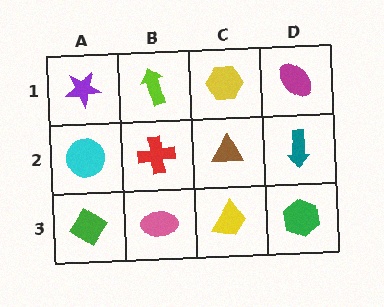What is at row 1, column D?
A magenta ellipse.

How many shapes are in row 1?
4 shapes.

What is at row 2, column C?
A brown triangle.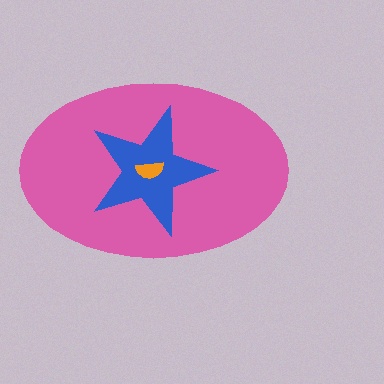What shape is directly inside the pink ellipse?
The blue star.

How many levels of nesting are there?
3.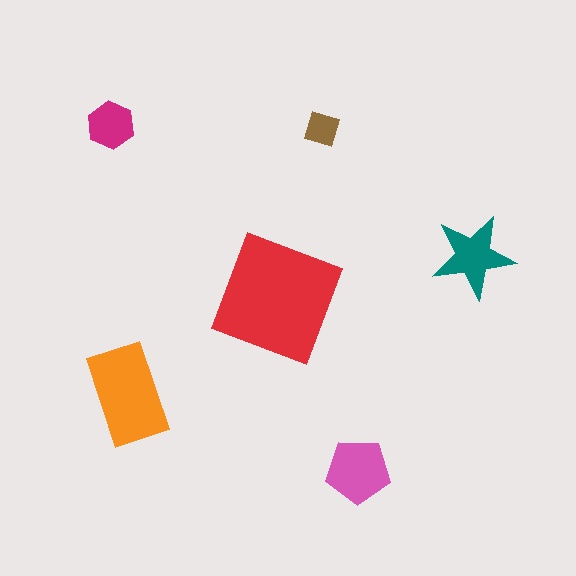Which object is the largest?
The red square.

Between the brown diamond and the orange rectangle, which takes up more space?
The orange rectangle.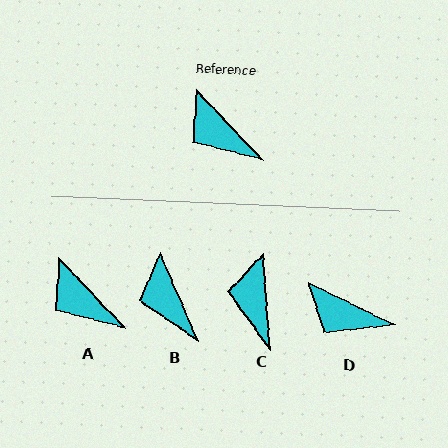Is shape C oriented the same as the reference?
No, it is off by about 39 degrees.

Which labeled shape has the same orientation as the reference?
A.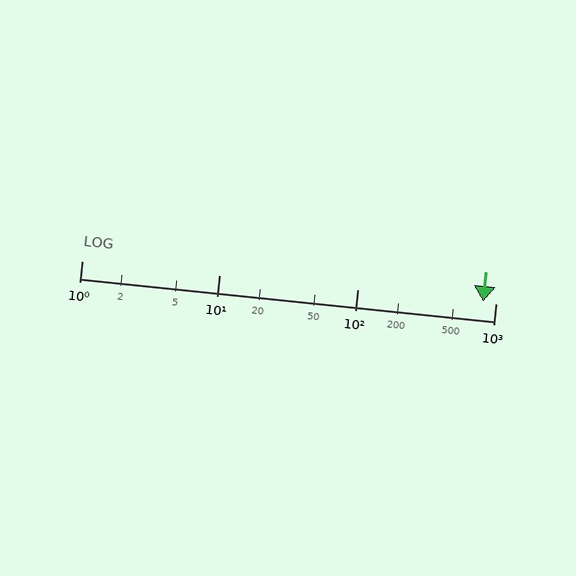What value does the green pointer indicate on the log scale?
The pointer indicates approximately 810.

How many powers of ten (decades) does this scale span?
The scale spans 3 decades, from 1 to 1000.